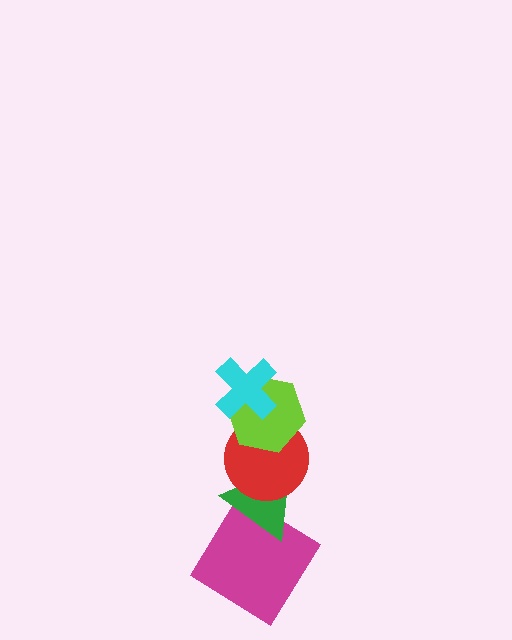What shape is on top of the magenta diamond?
The green triangle is on top of the magenta diamond.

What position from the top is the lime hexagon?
The lime hexagon is 2nd from the top.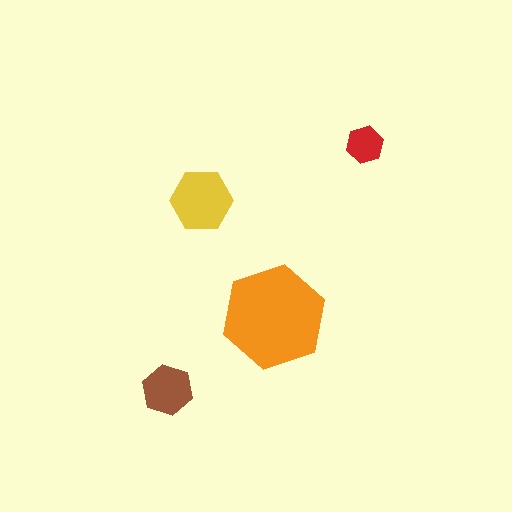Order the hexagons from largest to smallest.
the orange one, the yellow one, the brown one, the red one.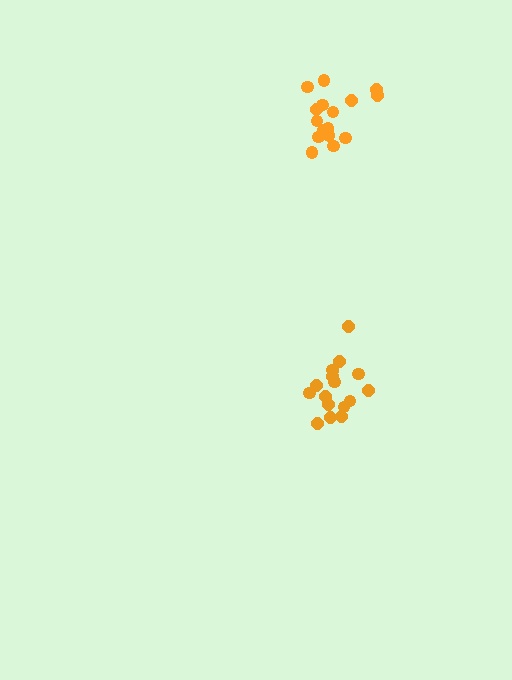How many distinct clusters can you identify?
There are 2 distinct clusters.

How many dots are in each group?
Group 1: 17 dots, Group 2: 16 dots (33 total).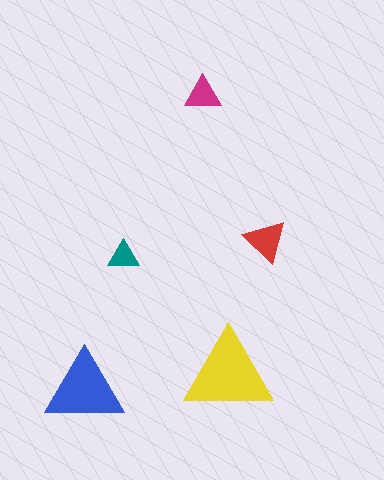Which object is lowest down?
The blue triangle is bottommost.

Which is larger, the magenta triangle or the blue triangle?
The blue one.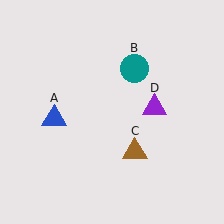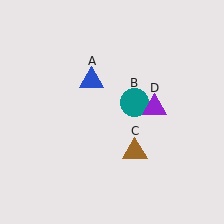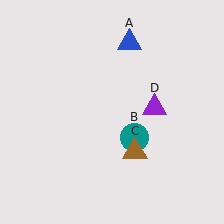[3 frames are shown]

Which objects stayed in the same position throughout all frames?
Brown triangle (object C) and purple triangle (object D) remained stationary.